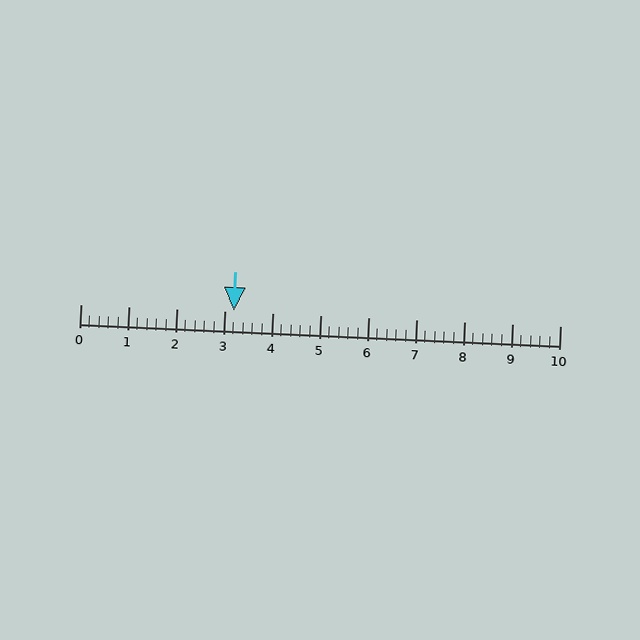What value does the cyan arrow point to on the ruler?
The cyan arrow points to approximately 3.2.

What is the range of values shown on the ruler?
The ruler shows values from 0 to 10.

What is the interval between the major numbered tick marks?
The major tick marks are spaced 1 units apart.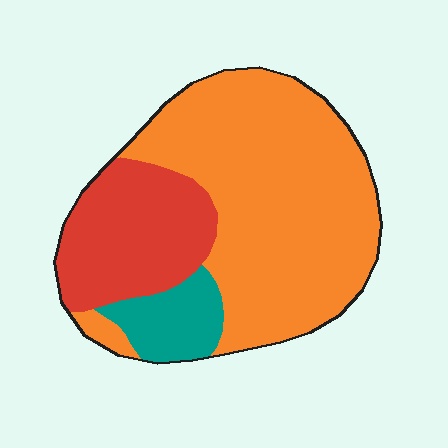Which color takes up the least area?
Teal, at roughly 10%.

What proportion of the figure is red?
Red takes up about one quarter (1/4) of the figure.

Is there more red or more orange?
Orange.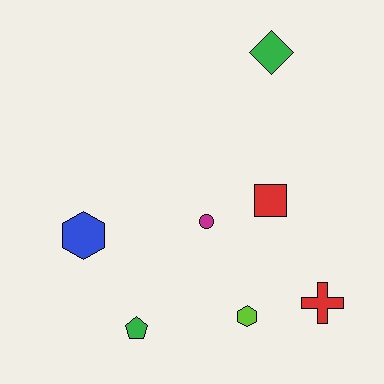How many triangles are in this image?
There are no triangles.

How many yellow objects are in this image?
There are no yellow objects.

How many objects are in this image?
There are 7 objects.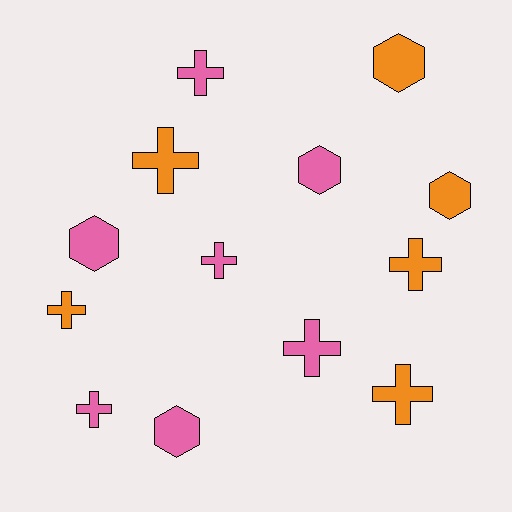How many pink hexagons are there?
There are 3 pink hexagons.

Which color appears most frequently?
Pink, with 7 objects.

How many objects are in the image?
There are 13 objects.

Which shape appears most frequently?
Cross, with 8 objects.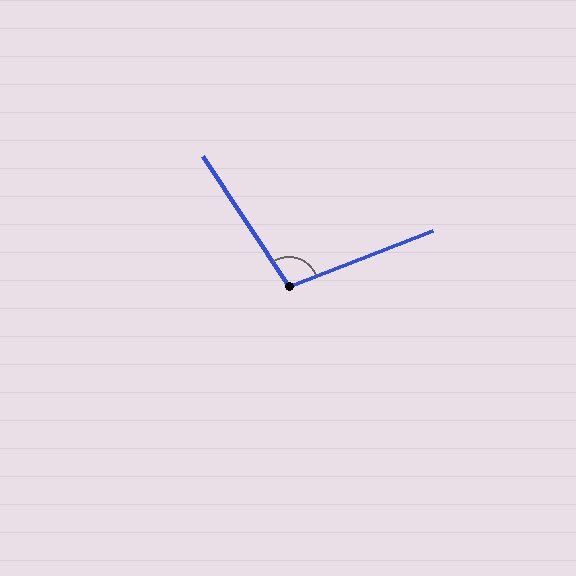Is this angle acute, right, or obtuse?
It is obtuse.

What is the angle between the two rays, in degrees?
Approximately 102 degrees.